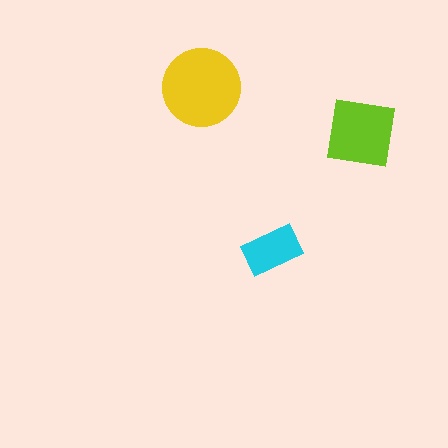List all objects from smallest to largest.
The cyan rectangle, the lime square, the yellow circle.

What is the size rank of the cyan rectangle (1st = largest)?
3rd.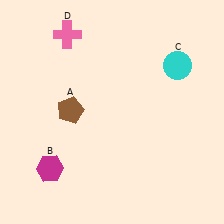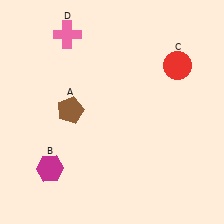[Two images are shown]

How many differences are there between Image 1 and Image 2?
There is 1 difference between the two images.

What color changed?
The circle (C) changed from cyan in Image 1 to red in Image 2.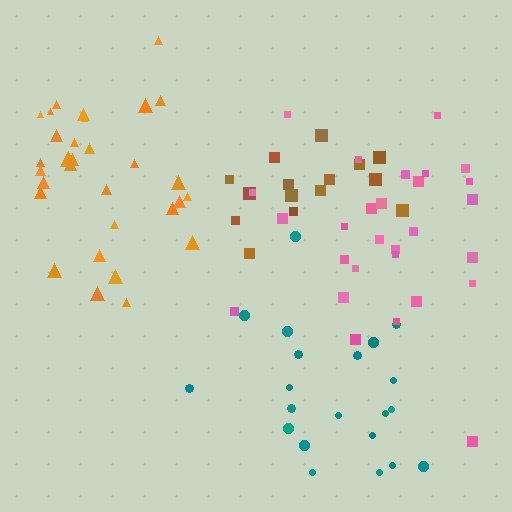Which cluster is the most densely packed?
Orange.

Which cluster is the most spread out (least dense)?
Teal.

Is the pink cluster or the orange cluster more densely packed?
Orange.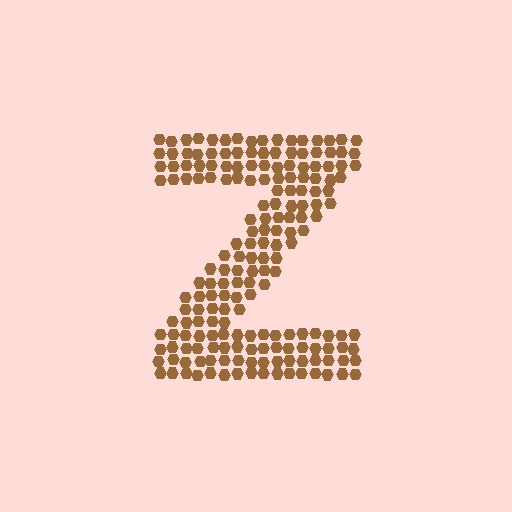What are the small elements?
The small elements are hexagons.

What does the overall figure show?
The overall figure shows the letter Z.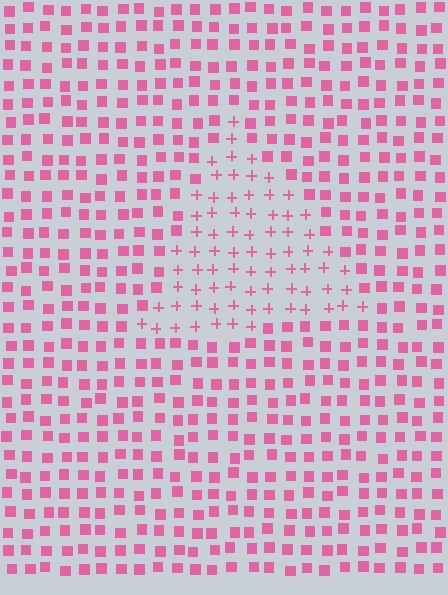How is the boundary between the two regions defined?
The boundary is defined by a change in element shape: plus signs inside vs. squares outside. All elements share the same color and spacing.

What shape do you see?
I see a triangle.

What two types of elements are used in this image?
The image uses plus signs inside the triangle region and squares outside it.